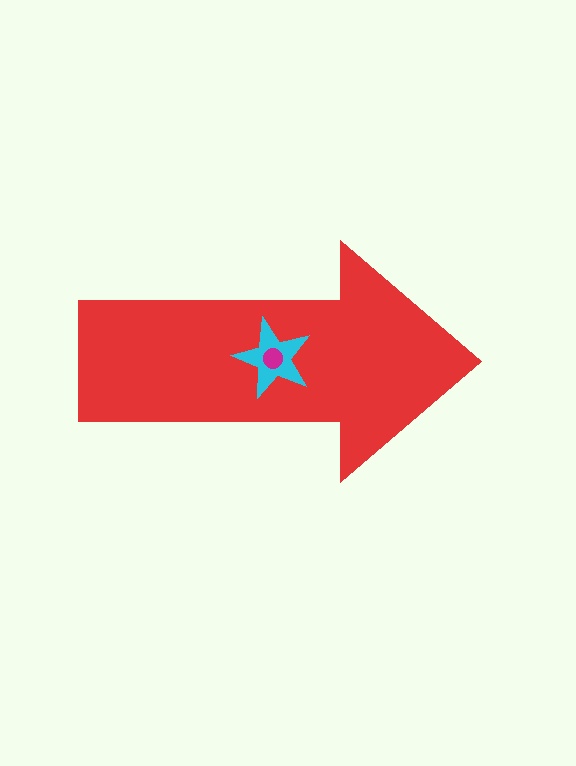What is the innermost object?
The magenta circle.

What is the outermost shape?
The red arrow.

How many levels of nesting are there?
3.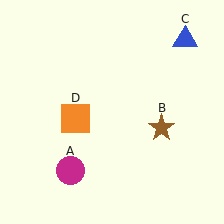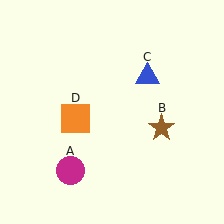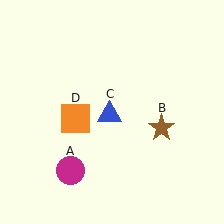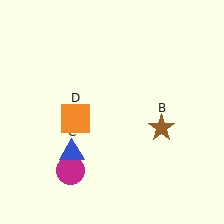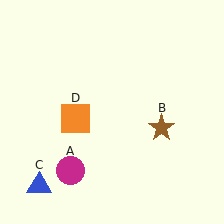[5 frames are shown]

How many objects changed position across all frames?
1 object changed position: blue triangle (object C).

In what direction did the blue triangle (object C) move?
The blue triangle (object C) moved down and to the left.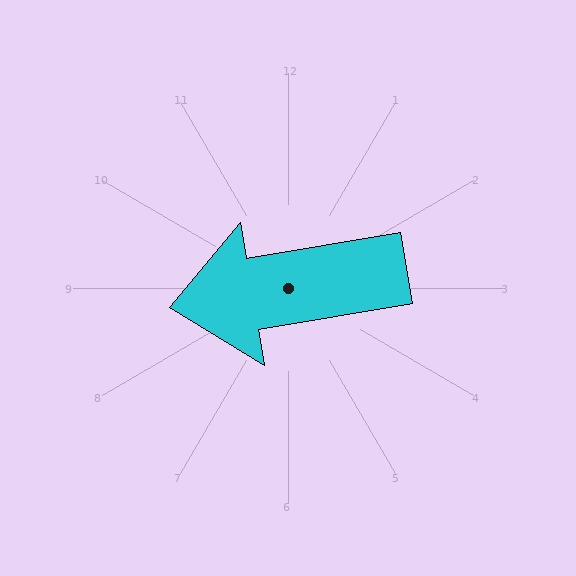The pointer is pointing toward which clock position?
Roughly 9 o'clock.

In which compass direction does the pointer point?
West.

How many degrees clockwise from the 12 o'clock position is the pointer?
Approximately 261 degrees.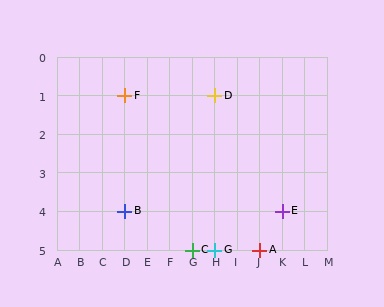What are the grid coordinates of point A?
Point A is at grid coordinates (J, 5).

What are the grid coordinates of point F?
Point F is at grid coordinates (D, 1).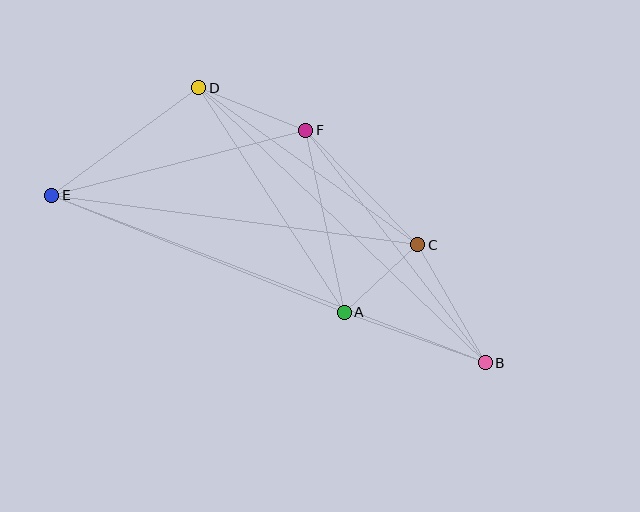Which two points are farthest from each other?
Points B and E are farthest from each other.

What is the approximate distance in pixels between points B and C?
The distance between B and C is approximately 136 pixels.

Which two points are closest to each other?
Points A and C are closest to each other.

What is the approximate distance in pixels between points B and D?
The distance between B and D is approximately 397 pixels.